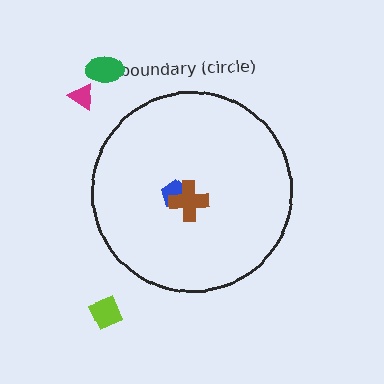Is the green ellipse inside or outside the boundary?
Outside.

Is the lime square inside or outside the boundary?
Outside.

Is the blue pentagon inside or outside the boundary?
Inside.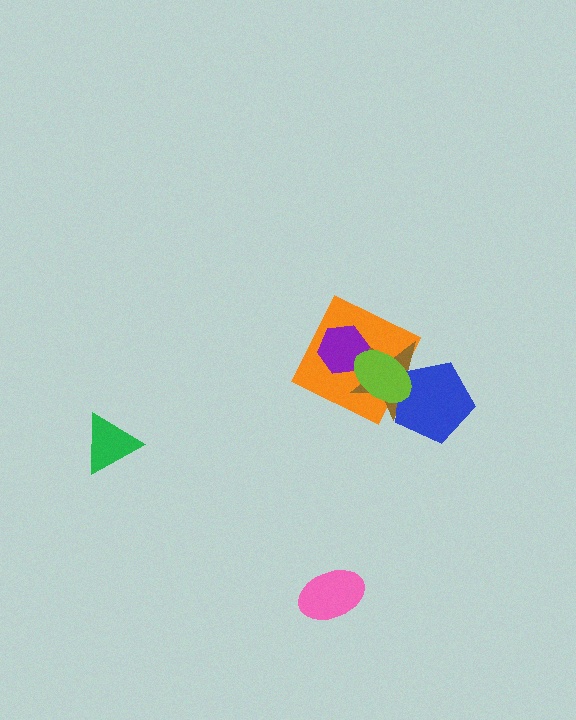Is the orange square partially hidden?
Yes, it is partially covered by another shape.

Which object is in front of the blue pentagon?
The lime ellipse is in front of the blue pentagon.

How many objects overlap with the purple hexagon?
3 objects overlap with the purple hexagon.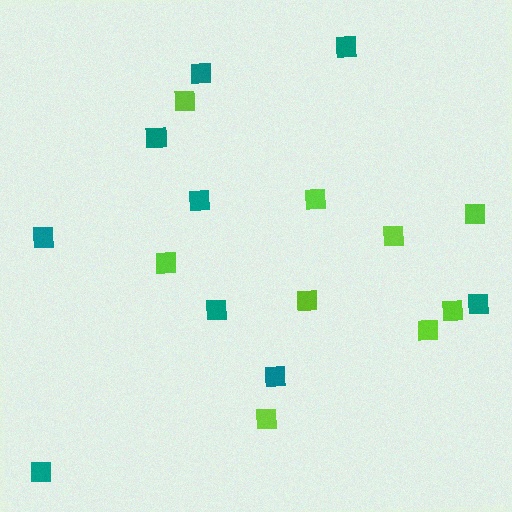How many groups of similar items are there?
There are 2 groups: one group of teal squares (9) and one group of lime squares (9).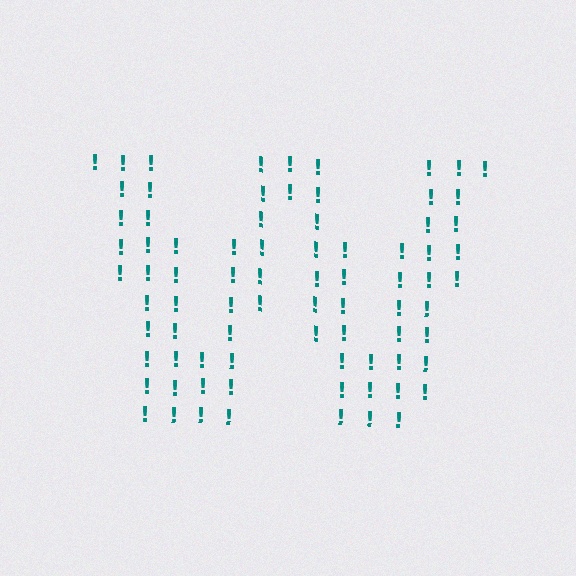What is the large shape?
The large shape is the letter W.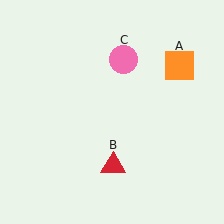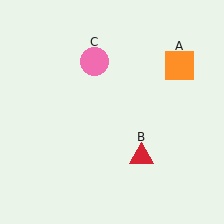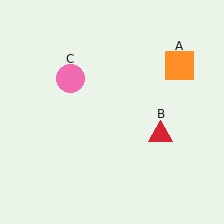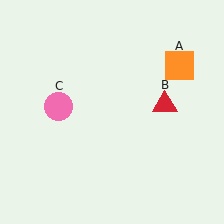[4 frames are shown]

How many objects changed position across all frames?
2 objects changed position: red triangle (object B), pink circle (object C).